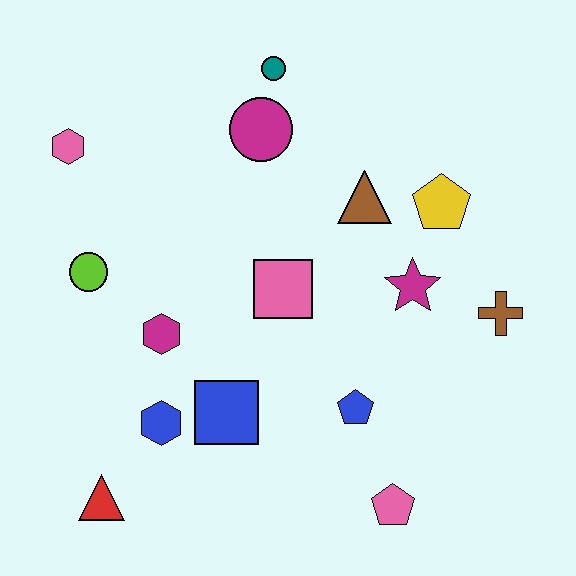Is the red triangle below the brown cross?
Yes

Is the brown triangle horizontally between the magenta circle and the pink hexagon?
No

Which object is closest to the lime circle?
The magenta hexagon is closest to the lime circle.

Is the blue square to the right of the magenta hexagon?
Yes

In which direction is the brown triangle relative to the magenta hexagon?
The brown triangle is to the right of the magenta hexagon.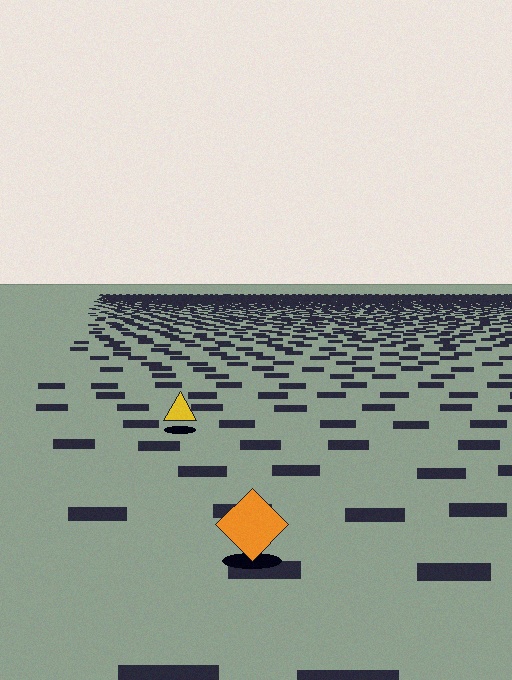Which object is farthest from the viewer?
The yellow triangle is farthest from the viewer. It appears smaller and the ground texture around it is denser.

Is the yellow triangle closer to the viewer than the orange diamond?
No. The orange diamond is closer — you can tell from the texture gradient: the ground texture is coarser near it.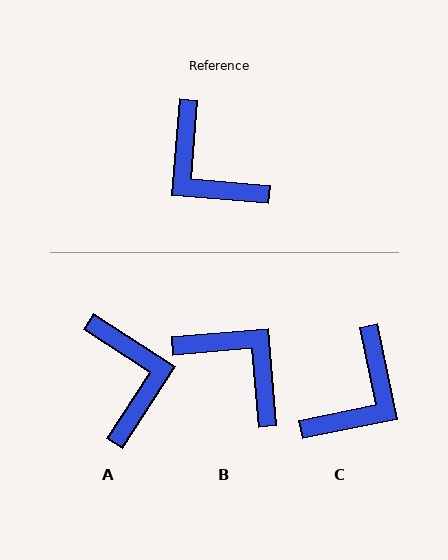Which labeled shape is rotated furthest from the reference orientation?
B, about 170 degrees away.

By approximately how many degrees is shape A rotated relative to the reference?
Approximately 152 degrees counter-clockwise.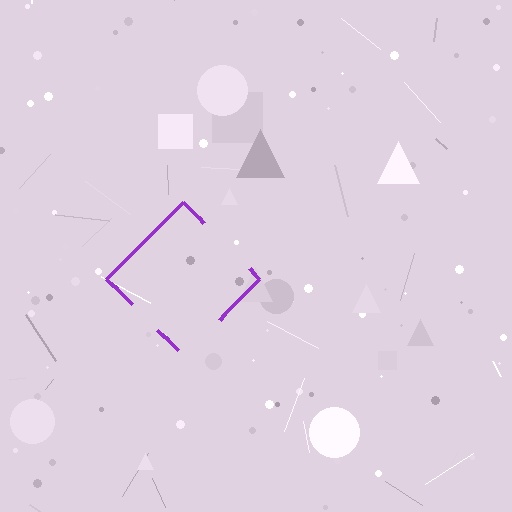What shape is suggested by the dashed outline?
The dashed outline suggests a diamond.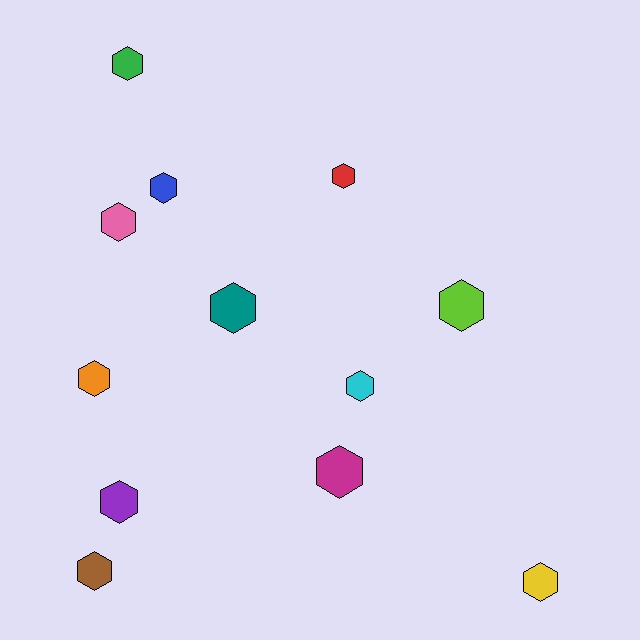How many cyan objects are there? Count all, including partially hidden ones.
There is 1 cyan object.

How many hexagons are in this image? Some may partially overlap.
There are 12 hexagons.